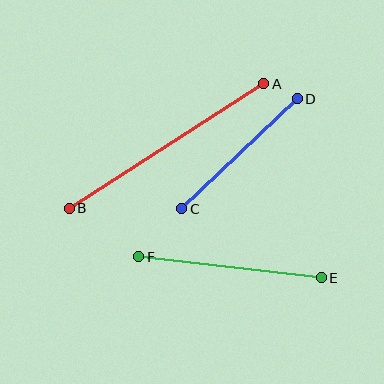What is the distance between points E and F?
The distance is approximately 184 pixels.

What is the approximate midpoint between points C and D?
The midpoint is at approximately (240, 154) pixels.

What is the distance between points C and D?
The distance is approximately 159 pixels.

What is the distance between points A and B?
The distance is approximately 231 pixels.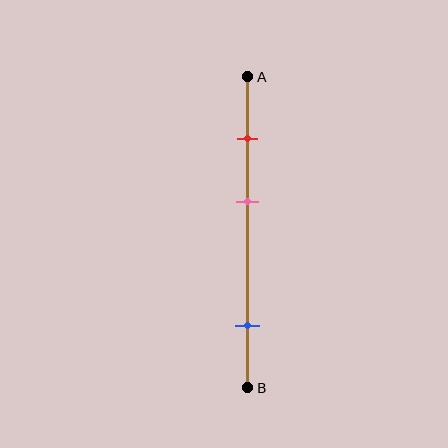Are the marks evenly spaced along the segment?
No, the marks are not evenly spaced.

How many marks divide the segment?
There are 3 marks dividing the segment.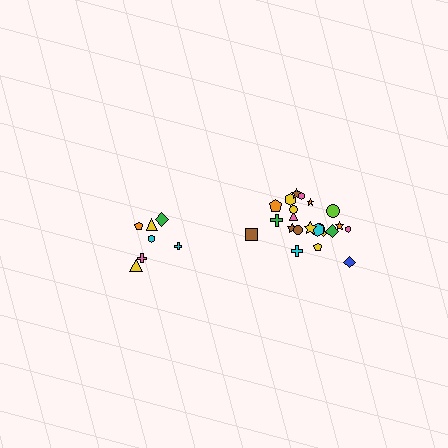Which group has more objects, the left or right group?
The right group.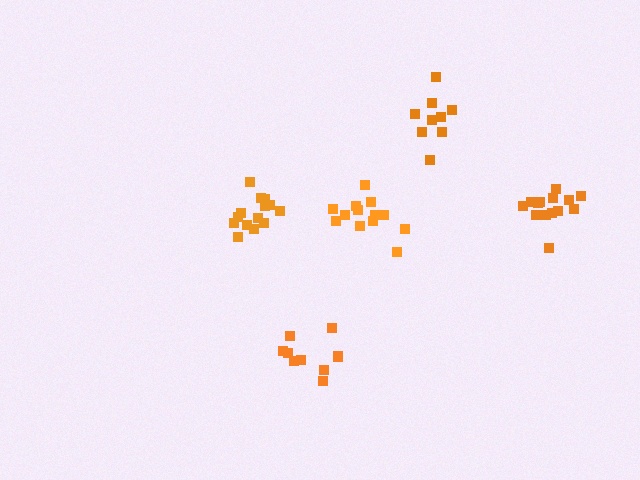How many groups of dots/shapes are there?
There are 5 groups.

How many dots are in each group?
Group 1: 9 dots, Group 2: 13 dots, Group 3: 14 dots, Group 4: 9 dots, Group 5: 14 dots (59 total).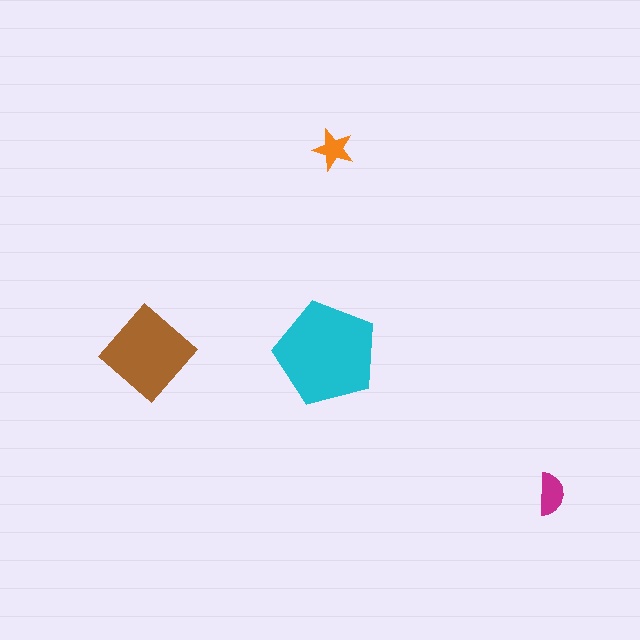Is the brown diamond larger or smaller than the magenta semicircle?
Larger.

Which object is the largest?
The cyan pentagon.